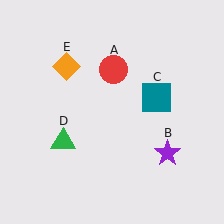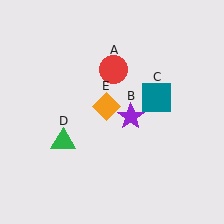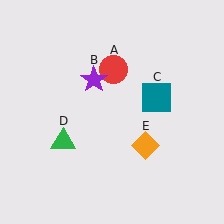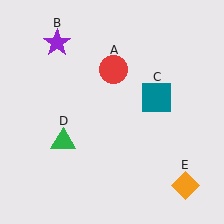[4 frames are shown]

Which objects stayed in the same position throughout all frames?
Red circle (object A) and teal square (object C) and green triangle (object D) remained stationary.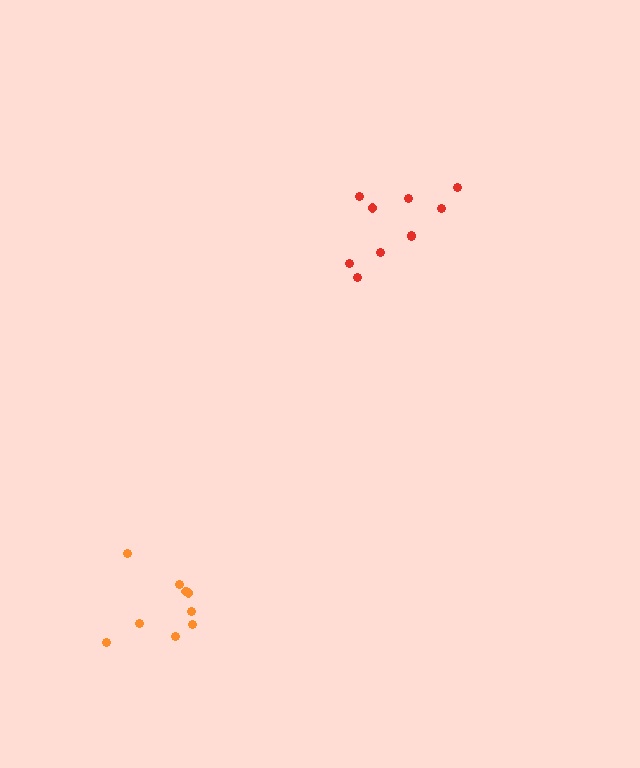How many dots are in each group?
Group 1: 10 dots, Group 2: 9 dots (19 total).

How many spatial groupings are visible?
There are 2 spatial groupings.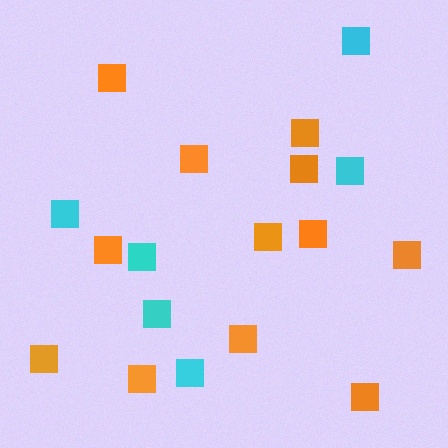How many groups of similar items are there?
There are 2 groups: one group of orange squares (12) and one group of cyan squares (6).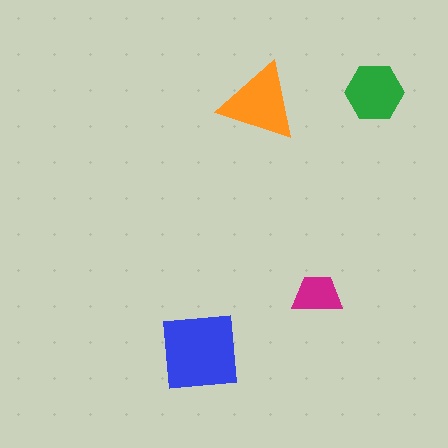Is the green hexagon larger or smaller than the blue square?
Smaller.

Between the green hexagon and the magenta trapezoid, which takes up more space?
The green hexagon.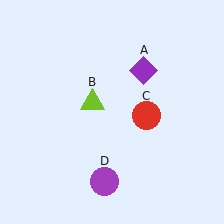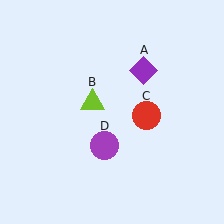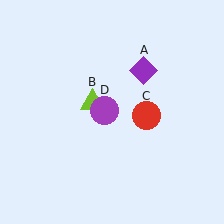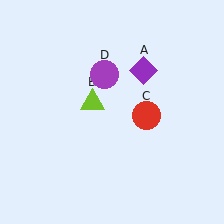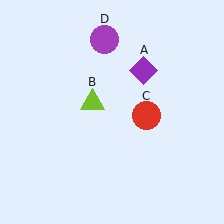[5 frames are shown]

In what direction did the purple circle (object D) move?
The purple circle (object D) moved up.